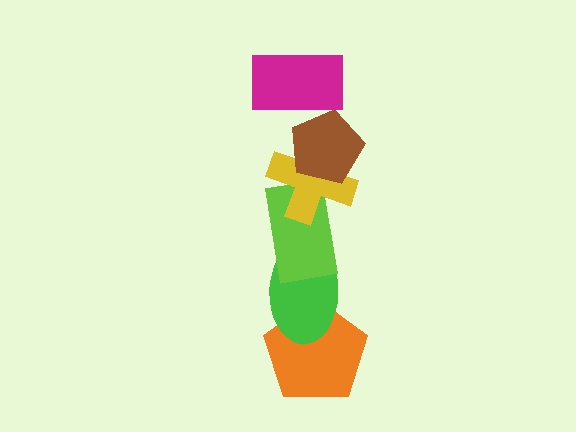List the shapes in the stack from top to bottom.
From top to bottom: the magenta rectangle, the brown pentagon, the yellow cross, the lime rectangle, the green ellipse, the orange pentagon.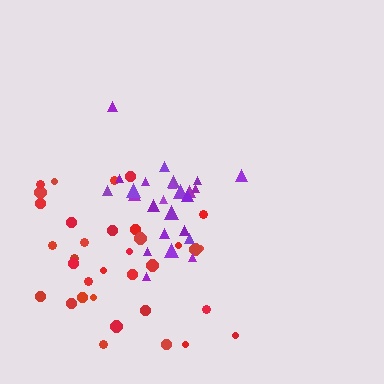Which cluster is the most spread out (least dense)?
Red.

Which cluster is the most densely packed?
Purple.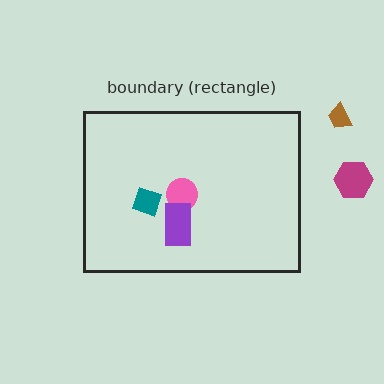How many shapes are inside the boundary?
3 inside, 2 outside.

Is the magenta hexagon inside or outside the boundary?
Outside.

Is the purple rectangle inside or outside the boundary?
Inside.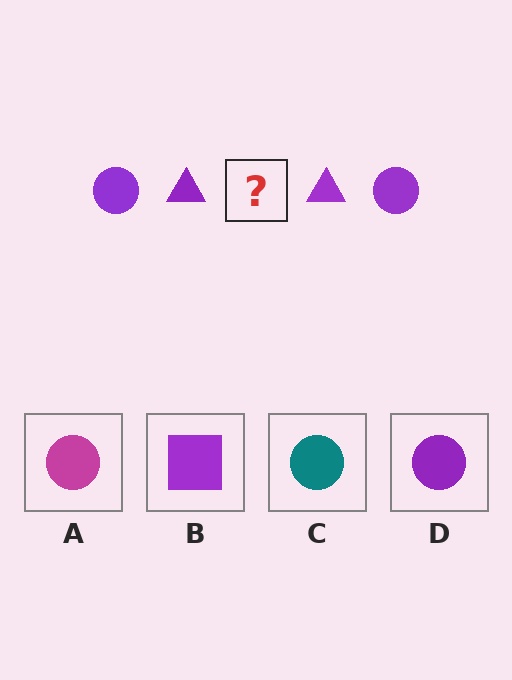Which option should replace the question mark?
Option D.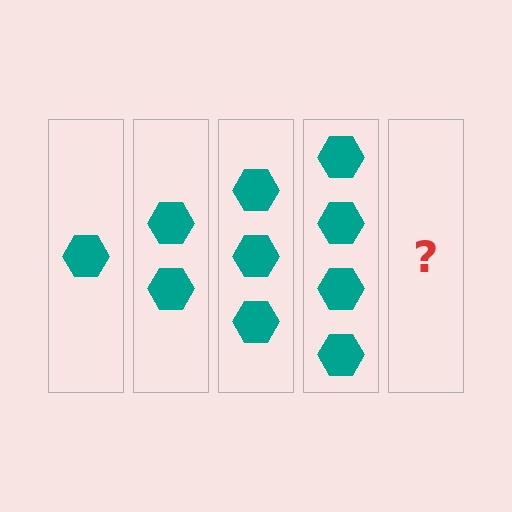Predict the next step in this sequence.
The next step is 5 hexagons.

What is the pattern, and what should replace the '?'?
The pattern is that each step adds one more hexagon. The '?' should be 5 hexagons.